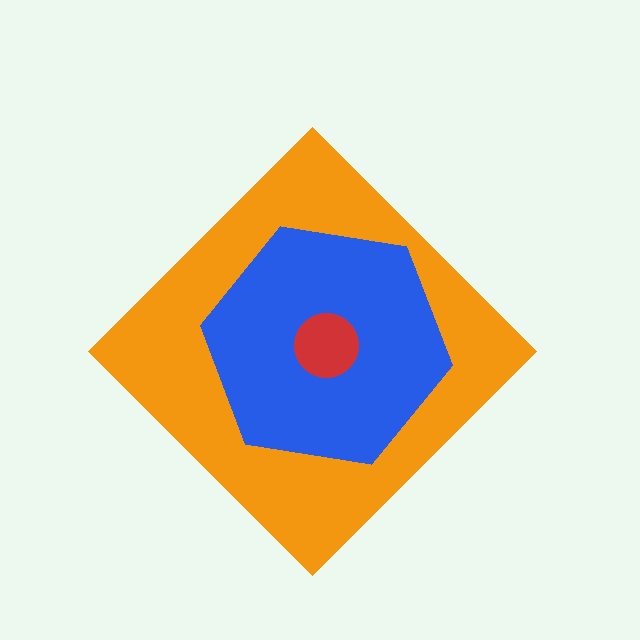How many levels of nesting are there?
3.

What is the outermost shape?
The orange diamond.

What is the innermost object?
The red circle.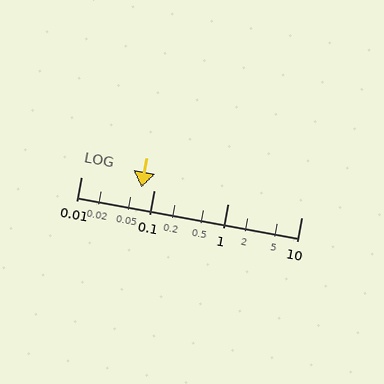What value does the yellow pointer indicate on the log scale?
The pointer indicates approximately 0.066.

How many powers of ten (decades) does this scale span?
The scale spans 3 decades, from 0.01 to 10.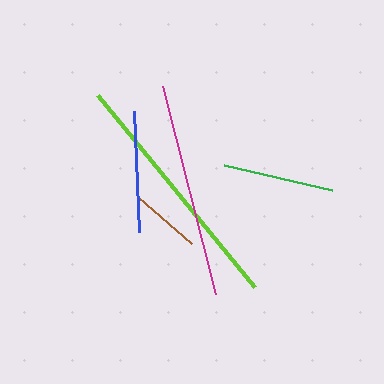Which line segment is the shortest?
The brown line is the shortest at approximately 71 pixels.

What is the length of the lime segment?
The lime segment is approximately 248 pixels long.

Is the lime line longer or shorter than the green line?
The lime line is longer than the green line.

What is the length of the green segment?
The green segment is approximately 111 pixels long.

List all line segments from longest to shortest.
From longest to shortest: lime, magenta, blue, green, brown.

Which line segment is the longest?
The lime line is the longest at approximately 248 pixels.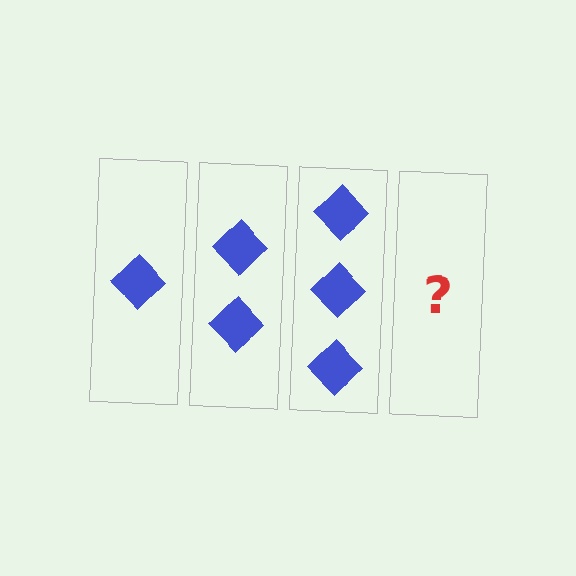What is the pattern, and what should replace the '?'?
The pattern is that each step adds one more diamond. The '?' should be 4 diamonds.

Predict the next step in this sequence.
The next step is 4 diamonds.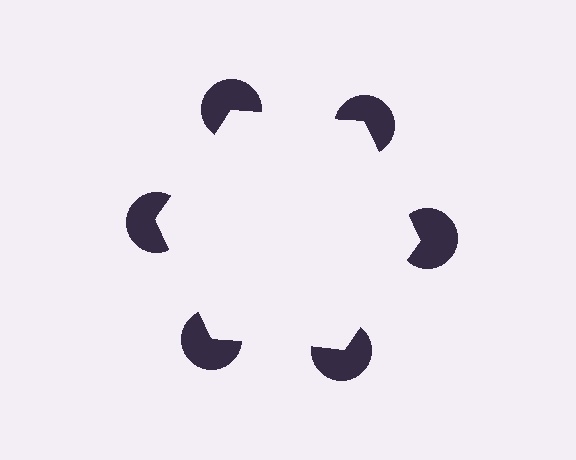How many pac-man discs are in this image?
There are 6 — one at each vertex of the illusory hexagon.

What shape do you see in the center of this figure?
An illusory hexagon — its edges are inferred from the aligned wedge cuts in the pac-man discs, not physically drawn.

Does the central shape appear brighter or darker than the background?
It typically appears slightly brighter than the background, even though no actual brightness change is drawn.